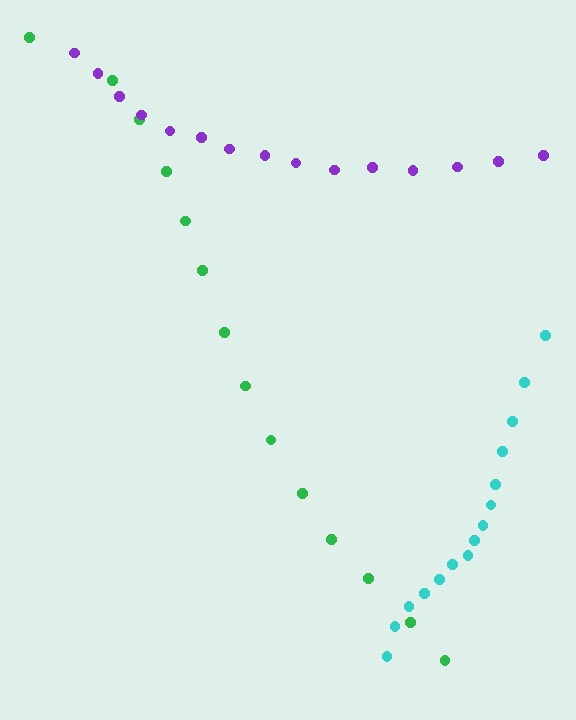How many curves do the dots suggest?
There are 3 distinct paths.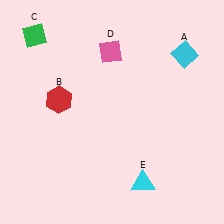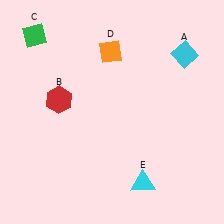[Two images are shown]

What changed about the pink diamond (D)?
In Image 1, D is pink. In Image 2, it changed to orange.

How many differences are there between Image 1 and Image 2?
There is 1 difference between the two images.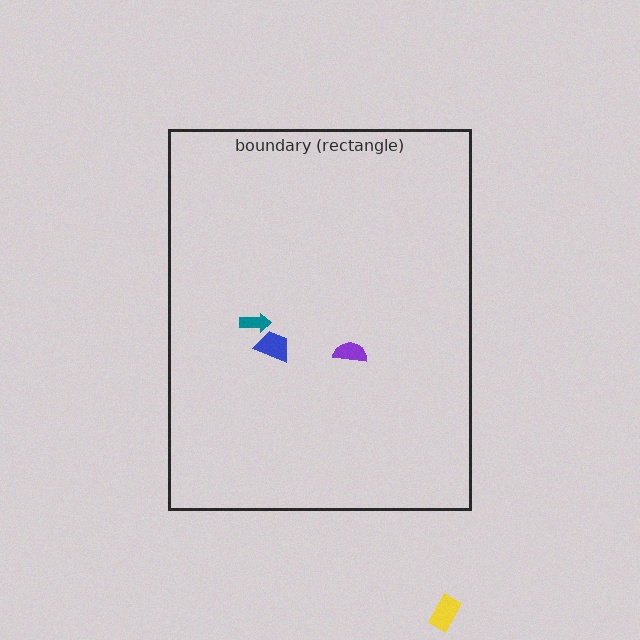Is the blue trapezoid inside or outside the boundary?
Inside.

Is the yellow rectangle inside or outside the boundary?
Outside.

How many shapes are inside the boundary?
3 inside, 1 outside.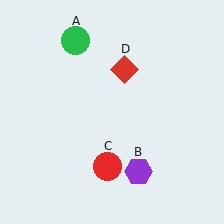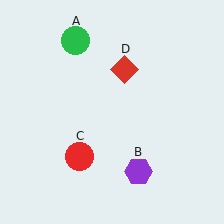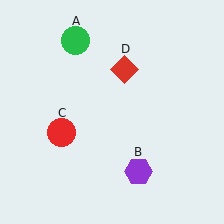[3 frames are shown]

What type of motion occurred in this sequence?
The red circle (object C) rotated clockwise around the center of the scene.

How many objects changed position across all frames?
1 object changed position: red circle (object C).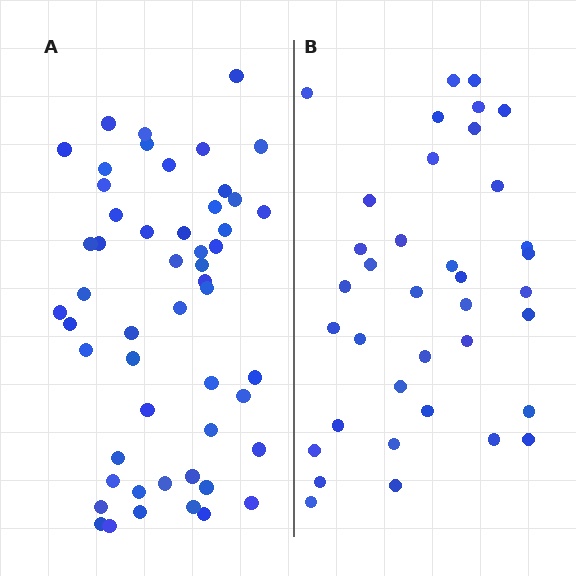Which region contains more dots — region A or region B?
Region A (the left region) has more dots.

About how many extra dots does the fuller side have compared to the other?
Region A has approximately 15 more dots than region B.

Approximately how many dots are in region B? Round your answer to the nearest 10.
About 40 dots. (The exact count is 37, which rounds to 40.)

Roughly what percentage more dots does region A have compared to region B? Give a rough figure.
About 40% more.